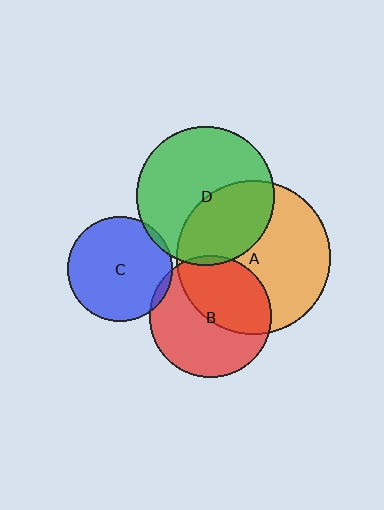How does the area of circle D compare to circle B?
Approximately 1.3 times.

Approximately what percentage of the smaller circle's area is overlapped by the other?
Approximately 5%.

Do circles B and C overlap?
Yes.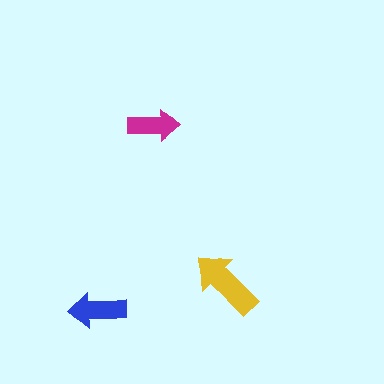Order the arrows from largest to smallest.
the yellow one, the blue one, the magenta one.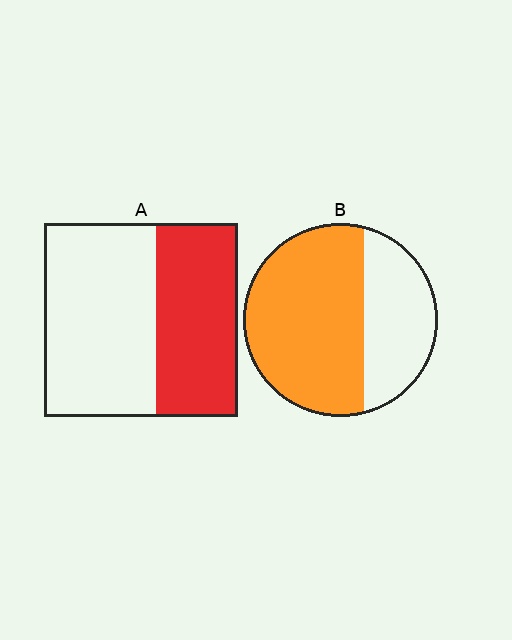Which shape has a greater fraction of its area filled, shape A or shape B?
Shape B.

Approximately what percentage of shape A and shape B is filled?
A is approximately 40% and B is approximately 65%.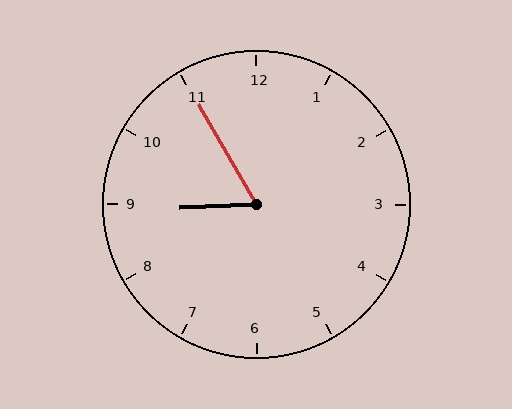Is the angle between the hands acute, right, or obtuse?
It is acute.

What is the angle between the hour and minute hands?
Approximately 62 degrees.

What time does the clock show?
8:55.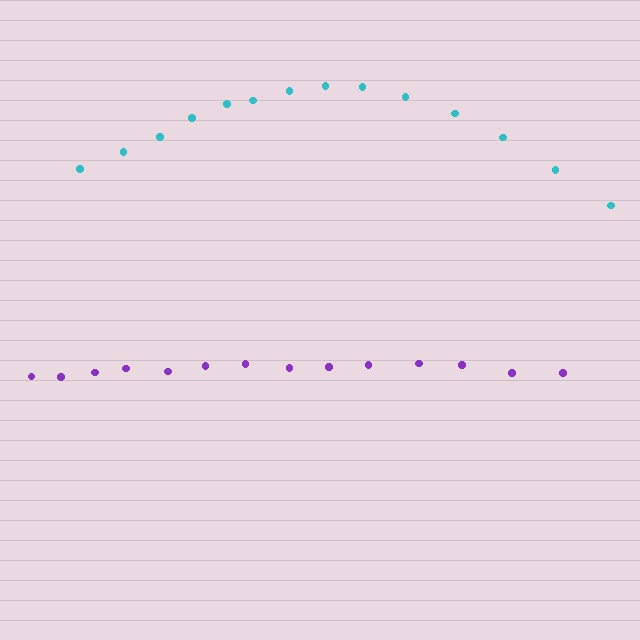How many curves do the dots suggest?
There are 2 distinct paths.